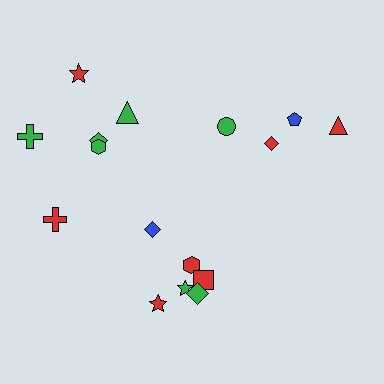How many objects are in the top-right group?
There are 4 objects.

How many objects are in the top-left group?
There are 6 objects.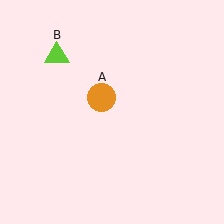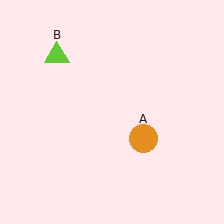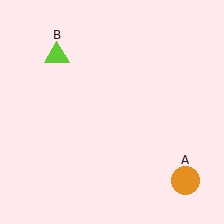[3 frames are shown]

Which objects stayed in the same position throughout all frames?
Lime triangle (object B) remained stationary.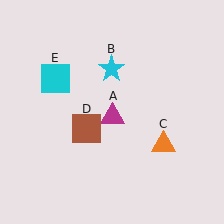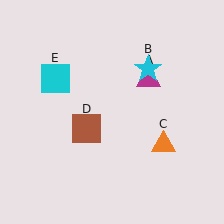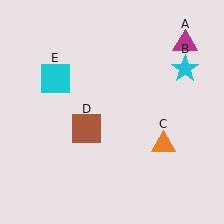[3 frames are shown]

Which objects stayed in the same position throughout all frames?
Orange triangle (object C) and brown square (object D) and cyan square (object E) remained stationary.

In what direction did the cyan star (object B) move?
The cyan star (object B) moved right.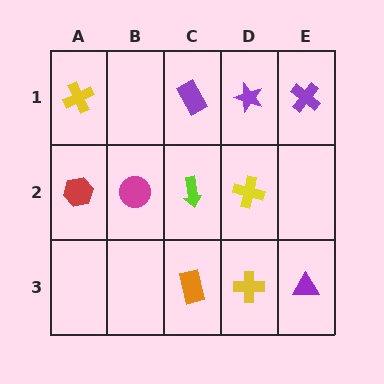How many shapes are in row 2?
4 shapes.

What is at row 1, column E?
A purple cross.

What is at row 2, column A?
A red hexagon.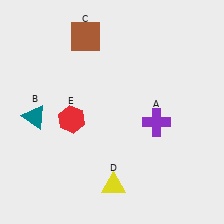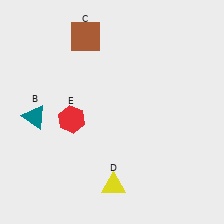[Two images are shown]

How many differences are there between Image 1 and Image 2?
There is 1 difference between the two images.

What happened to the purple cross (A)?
The purple cross (A) was removed in Image 2. It was in the bottom-right area of Image 1.